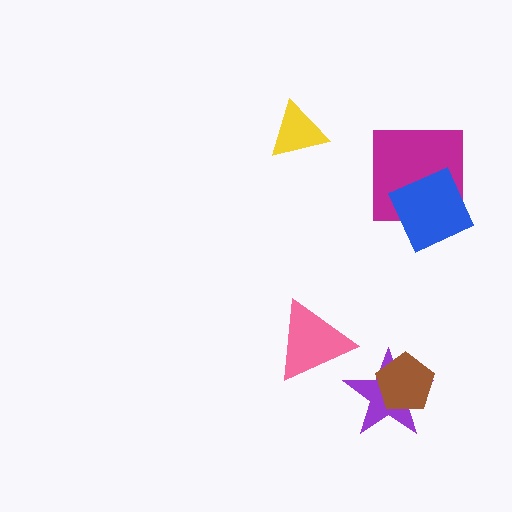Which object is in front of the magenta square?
The blue square is in front of the magenta square.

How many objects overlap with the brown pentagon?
1 object overlaps with the brown pentagon.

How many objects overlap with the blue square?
1 object overlaps with the blue square.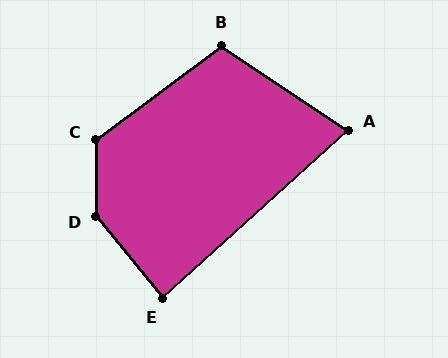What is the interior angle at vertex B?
Approximately 109 degrees (obtuse).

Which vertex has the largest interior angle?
D, at approximately 140 degrees.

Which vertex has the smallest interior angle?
A, at approximately 76 degrees.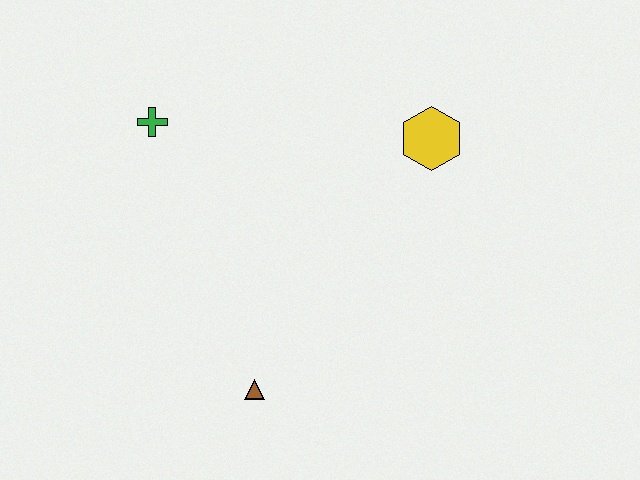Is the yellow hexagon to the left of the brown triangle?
No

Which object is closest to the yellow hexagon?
The green cross is closest to the yellow hexagon.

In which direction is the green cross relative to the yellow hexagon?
The green cross is to the left of the yellow hexagon.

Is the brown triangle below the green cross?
Yes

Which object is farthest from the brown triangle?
The yellow hexagon is farthest from the brown triangle.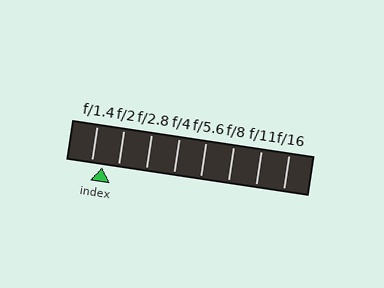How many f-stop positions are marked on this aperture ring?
There are 8 f-stop positions marked.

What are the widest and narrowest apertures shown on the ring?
The widest aperture shown is f/1.4 and the narrowest is f/16.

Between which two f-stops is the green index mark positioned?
The index mark is between f/1.4 and f/2.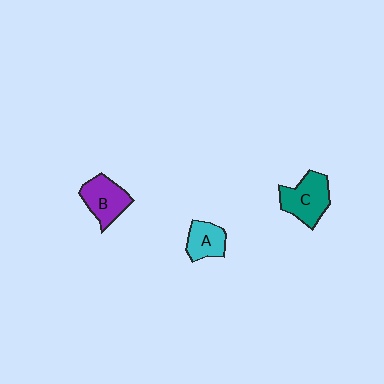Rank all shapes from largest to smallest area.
From largest to smallest: C (teal), B (purple), A (cyan).